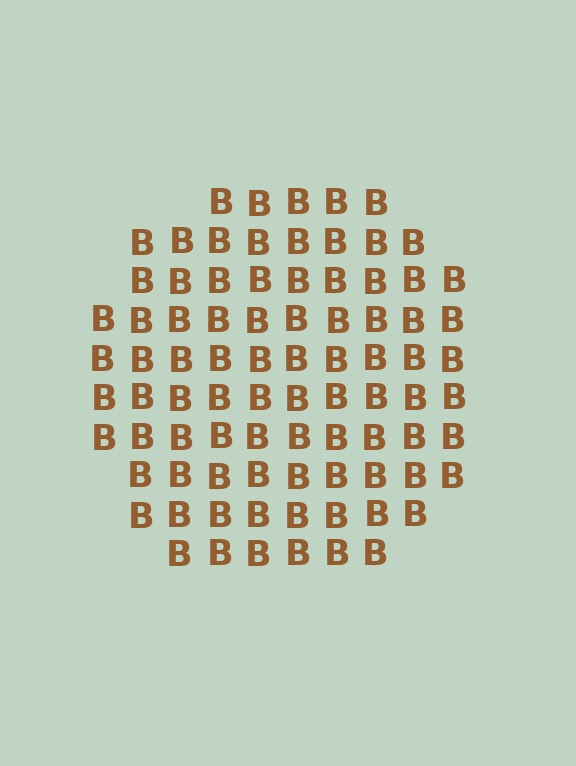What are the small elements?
The small elements are letter B's.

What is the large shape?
The large shape is a circle.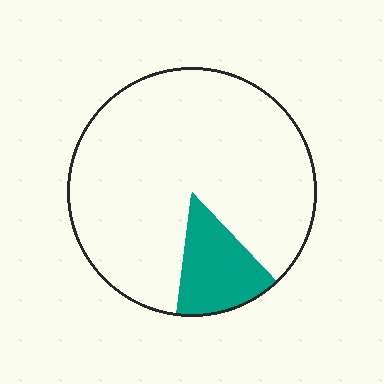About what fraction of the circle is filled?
About one eighth (1/8).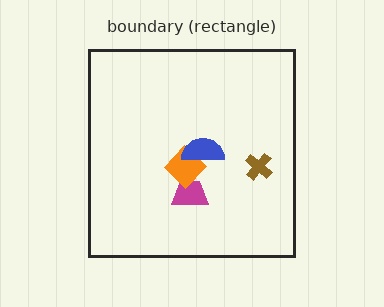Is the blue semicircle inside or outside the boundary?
Inside.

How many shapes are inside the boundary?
4 inside, 0 outside.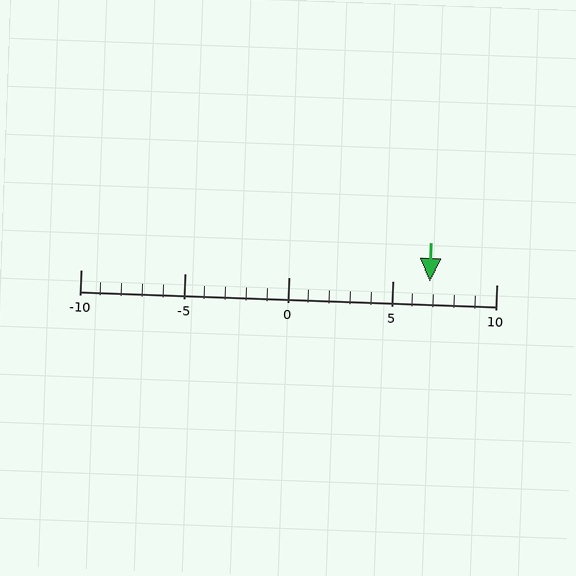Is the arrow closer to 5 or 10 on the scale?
The arrow is closer to 5.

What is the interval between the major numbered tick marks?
The major tick marks are spaced 5 units apart.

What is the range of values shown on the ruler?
The ruler shows values from -10 to 10.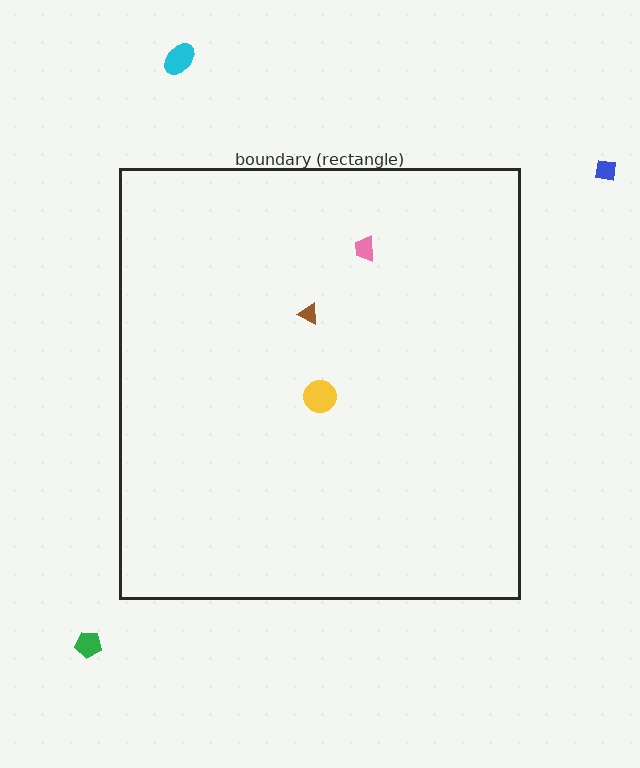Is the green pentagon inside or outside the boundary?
Outside.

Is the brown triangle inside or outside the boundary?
Inside.